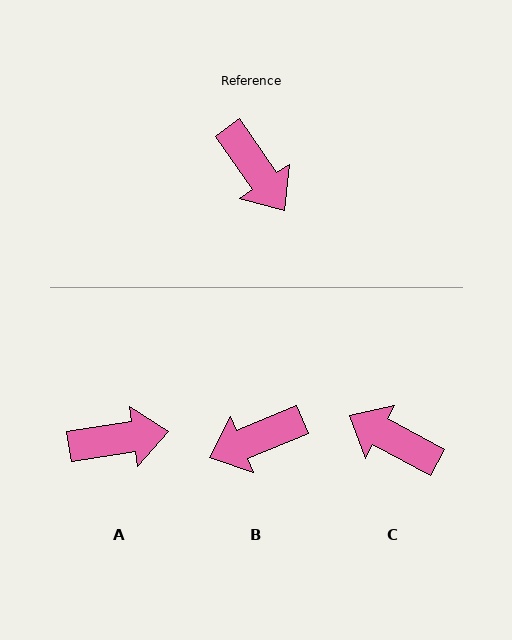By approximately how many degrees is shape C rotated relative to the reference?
Approximately 153 degrees clockwise.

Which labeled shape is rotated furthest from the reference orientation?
C, about 153 degrees away.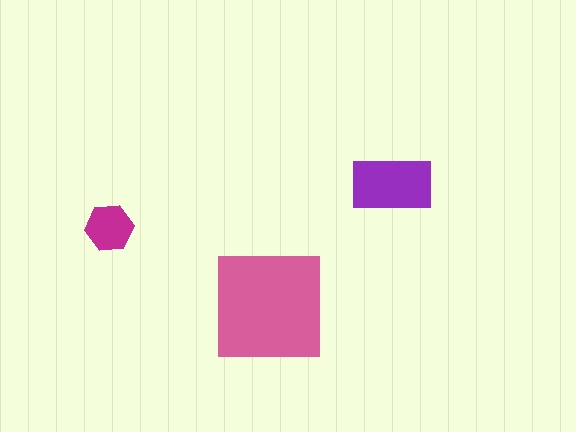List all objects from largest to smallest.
The pink square, the purple rectangle, the magenta hexagon.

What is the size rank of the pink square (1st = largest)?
1st.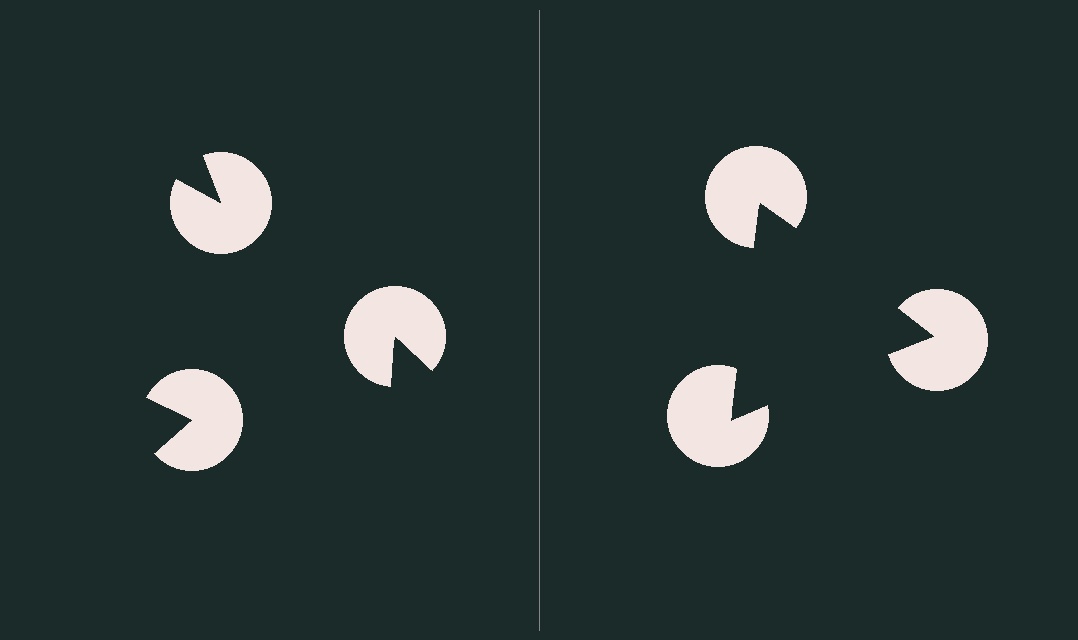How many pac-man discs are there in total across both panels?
6 — 3 on each side.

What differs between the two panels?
The pac-man discs are positioned identically on both sides; only the wedge orientations differ. On the right they align to a triangle; on the left they are misaligned.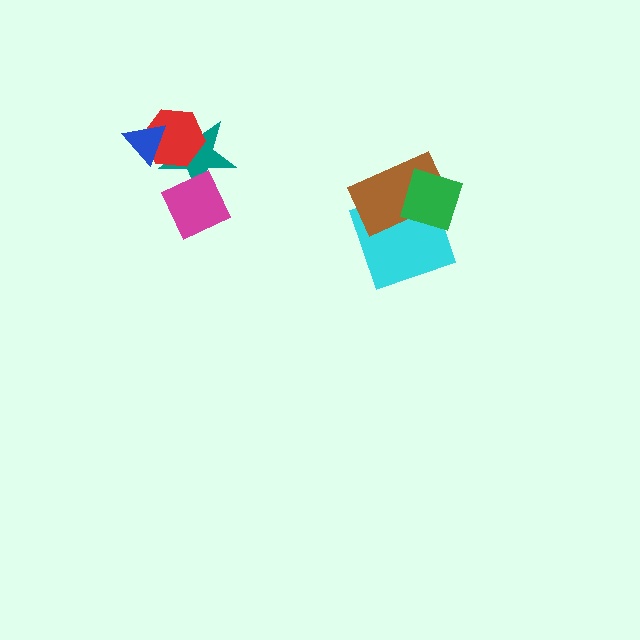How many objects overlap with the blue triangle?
2 objects overlap with the blue triangle.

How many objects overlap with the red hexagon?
2 objects overlap with the red hexagon.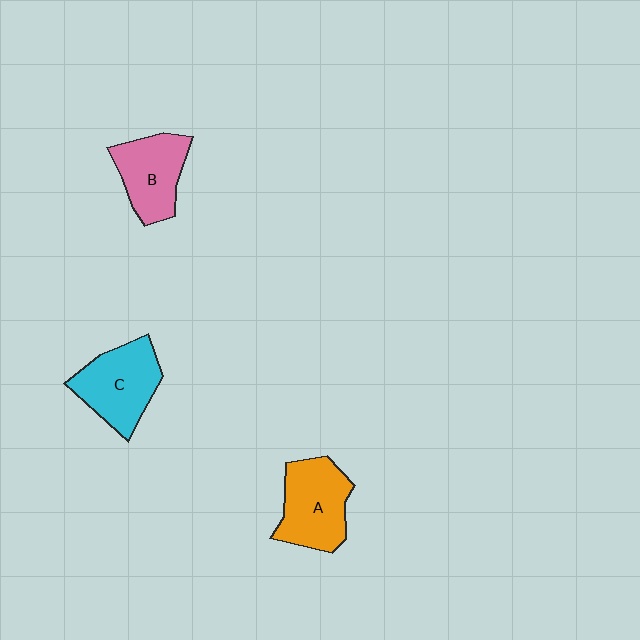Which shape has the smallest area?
Shape B (pink).